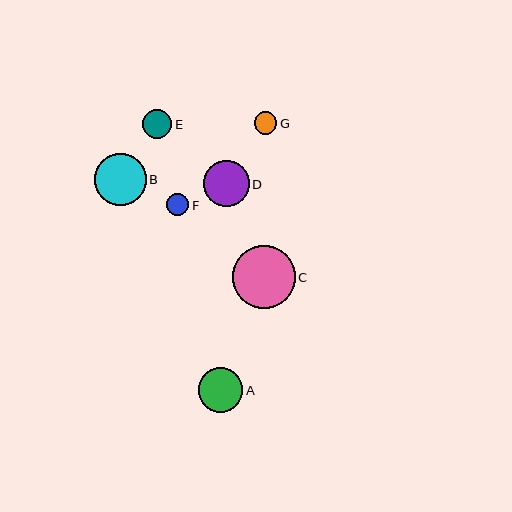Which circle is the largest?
Circle C is the largest with a size of approximately 63 pixels.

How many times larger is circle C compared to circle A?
Circle C is approximately 1.4 times the size of circle A.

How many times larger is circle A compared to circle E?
Circle A is approximately 1.5 times the size of circle E.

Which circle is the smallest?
Circle F is the smallest with a size of approximately 22 pixels.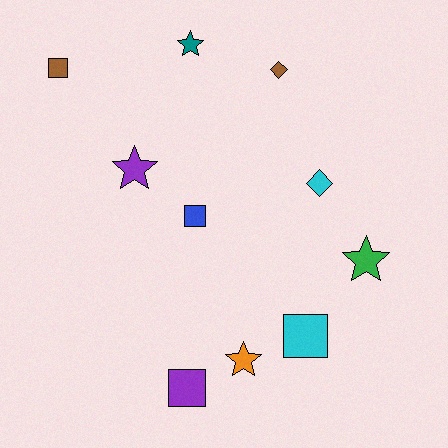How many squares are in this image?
There are 4 squares.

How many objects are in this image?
There are 10 objects.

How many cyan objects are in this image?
There are 2 cyan objects.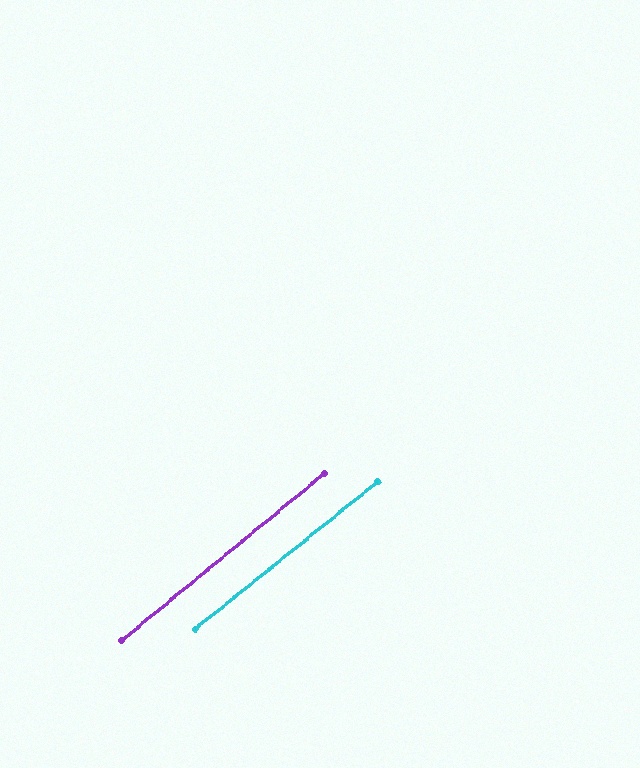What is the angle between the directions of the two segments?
Approximately 1 degree.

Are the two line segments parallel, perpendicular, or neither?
Parallel — their directions differ by only 0.7°.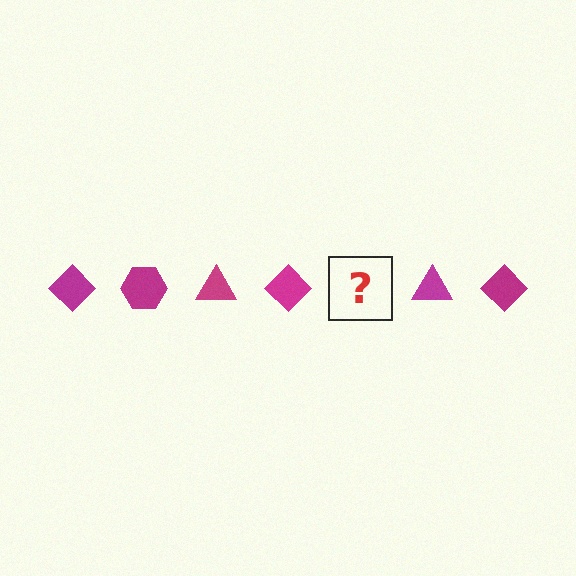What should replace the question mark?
The question mark should be replaced with a magenta hexagon.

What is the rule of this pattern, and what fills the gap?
The rule is that the pattern cycles through diamond, hexagon, triangle shapes in magenta. The gap should be filled with a magenta hexagon.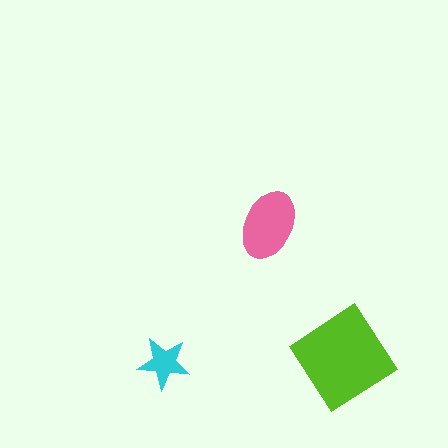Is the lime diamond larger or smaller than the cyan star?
Larger.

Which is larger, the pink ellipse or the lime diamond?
The lime diamond.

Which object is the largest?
The lime diamond.